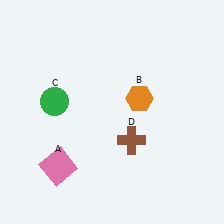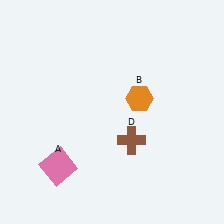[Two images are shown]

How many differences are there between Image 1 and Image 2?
There is 1 difference between the two images.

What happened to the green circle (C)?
The green circle (C) was removed in Image 2. It was in the top-left area of Image 1.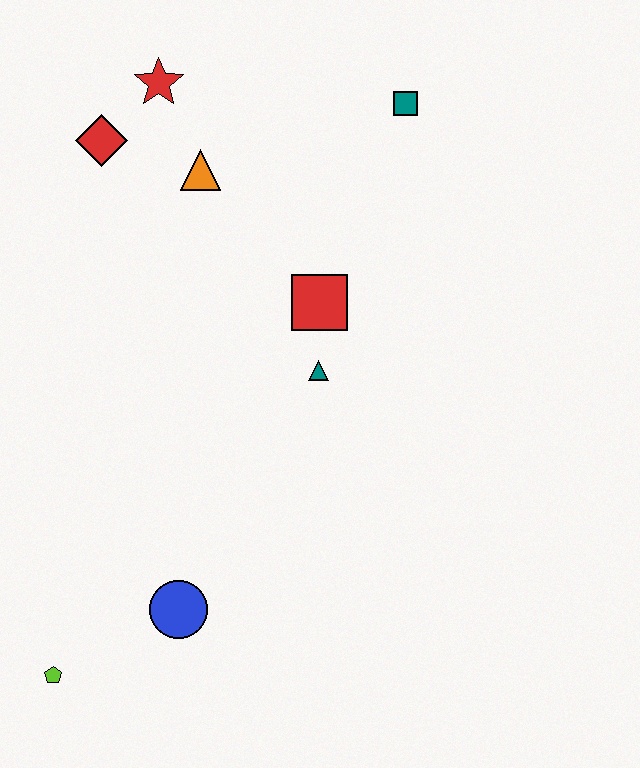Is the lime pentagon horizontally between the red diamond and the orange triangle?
No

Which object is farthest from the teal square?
The lime pentagon is farthest from the teal square.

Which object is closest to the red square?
The teal triangle is closest to the red square.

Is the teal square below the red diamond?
No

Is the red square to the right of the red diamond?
Yes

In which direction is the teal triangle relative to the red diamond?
The teal triangle is below the red diamond.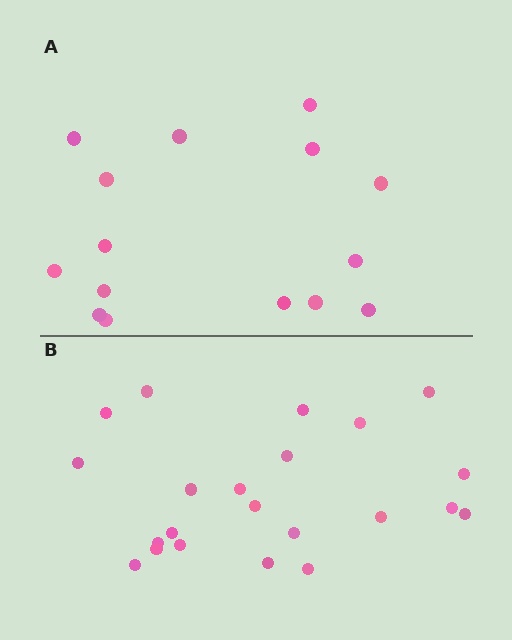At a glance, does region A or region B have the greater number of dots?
Region B (the bottom region) has more dots.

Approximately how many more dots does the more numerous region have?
Region B has roughly 8 or so more dots than region A.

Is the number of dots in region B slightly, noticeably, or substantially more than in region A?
Region B has substantially more. The ratio is roughly 1.5 to 1.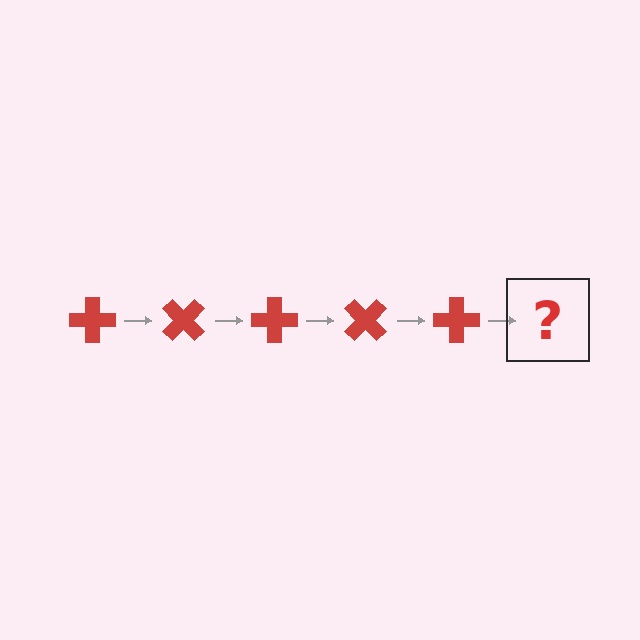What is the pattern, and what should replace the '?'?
The pattern is that the cross rotates 45 degrees each step. The '?' should be a red cross rotated 225 degrees.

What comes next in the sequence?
The next element should be a red cross rotated 225 degrees.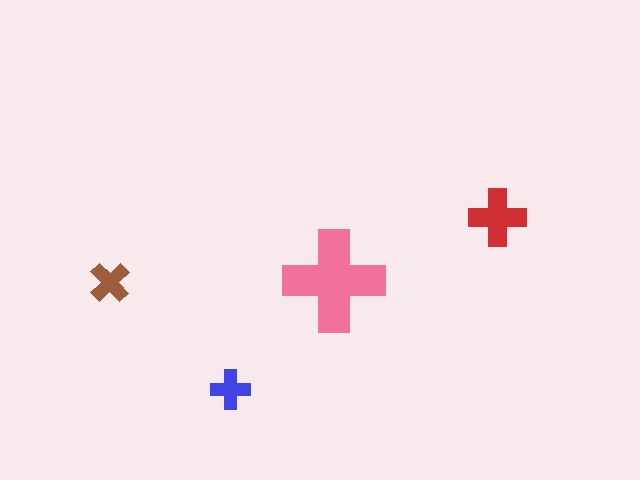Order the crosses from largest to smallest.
the pink one, the red one, the brown one, the blue one.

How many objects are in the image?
There are 4 objects in the image.